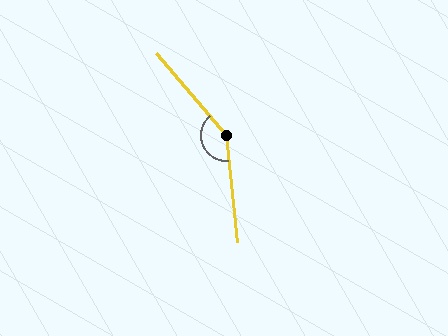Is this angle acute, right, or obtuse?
It is obtuse.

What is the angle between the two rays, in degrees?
Approximately 145 degrees.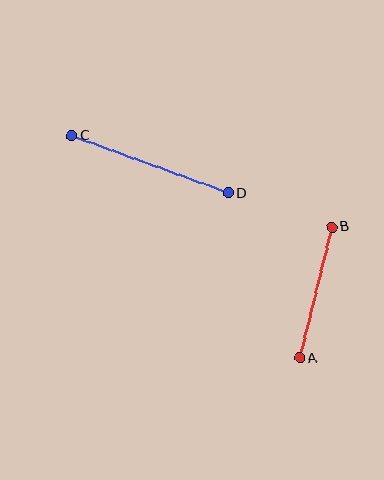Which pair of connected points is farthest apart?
Points C and D are farthest apart.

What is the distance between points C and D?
The distance is approximately 166 pixels.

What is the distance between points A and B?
The distance is approximately 135 pixels.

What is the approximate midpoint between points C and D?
The midpoint is at approximately (150, 164) pixels.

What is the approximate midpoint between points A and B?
The midpoint is at approximately (316, 292) pixels.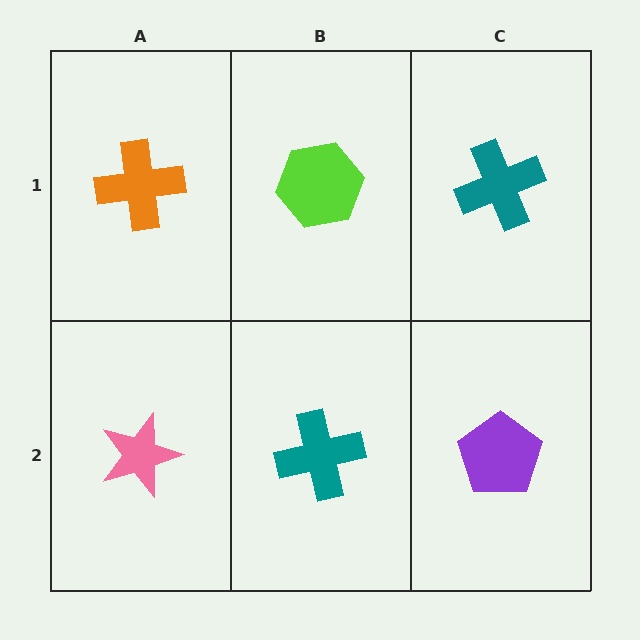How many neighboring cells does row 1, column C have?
2.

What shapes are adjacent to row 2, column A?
An orange cross (row 1, column A), a teal cross (row 2, column B).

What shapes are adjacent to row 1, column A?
A pink star (row 2, column A), a lime hexagon (row 1, column B).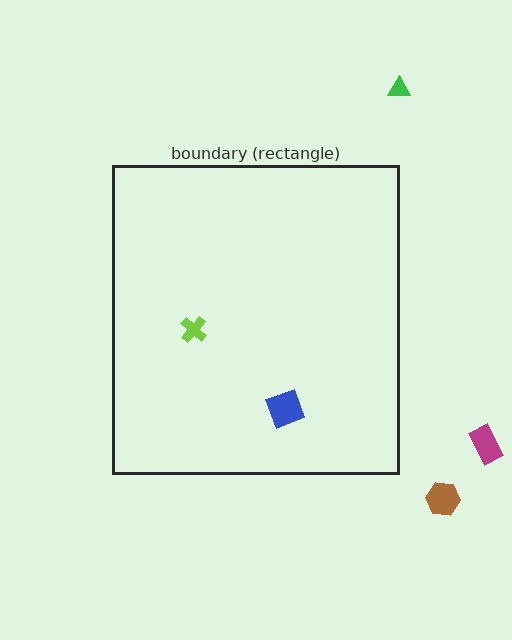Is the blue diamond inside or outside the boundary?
Inside.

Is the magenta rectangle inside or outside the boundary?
Outside.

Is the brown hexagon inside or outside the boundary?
Outside.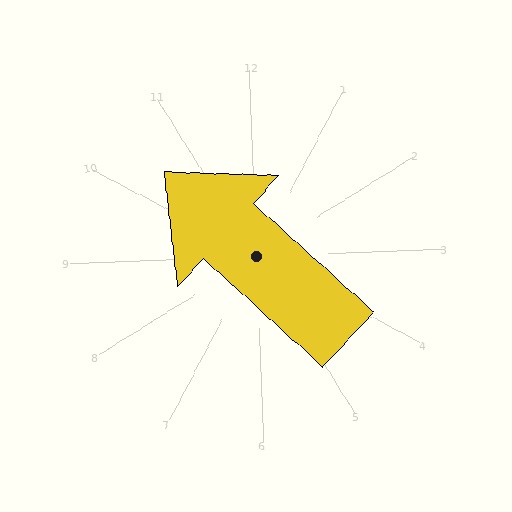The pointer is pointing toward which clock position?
Roughly 10 o'clock.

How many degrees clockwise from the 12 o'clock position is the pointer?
Approximately 314 degrees.